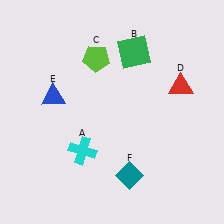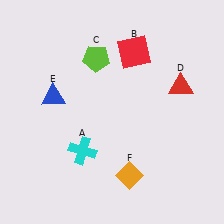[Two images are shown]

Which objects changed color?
B changed from green to red. F changed from teal to orange.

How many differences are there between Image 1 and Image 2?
There are 2 differences between the two images.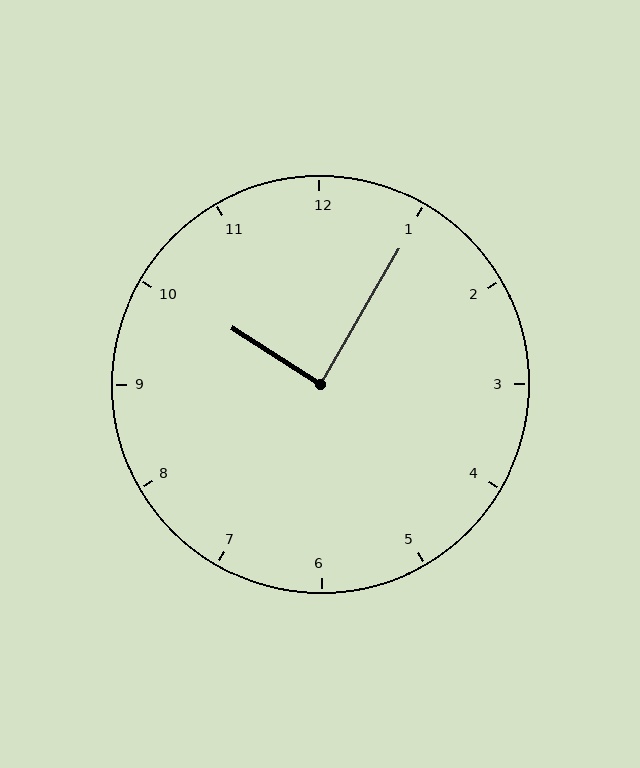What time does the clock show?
10:05.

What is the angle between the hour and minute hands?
Approximately 88 degrees.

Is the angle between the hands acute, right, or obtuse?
It is right.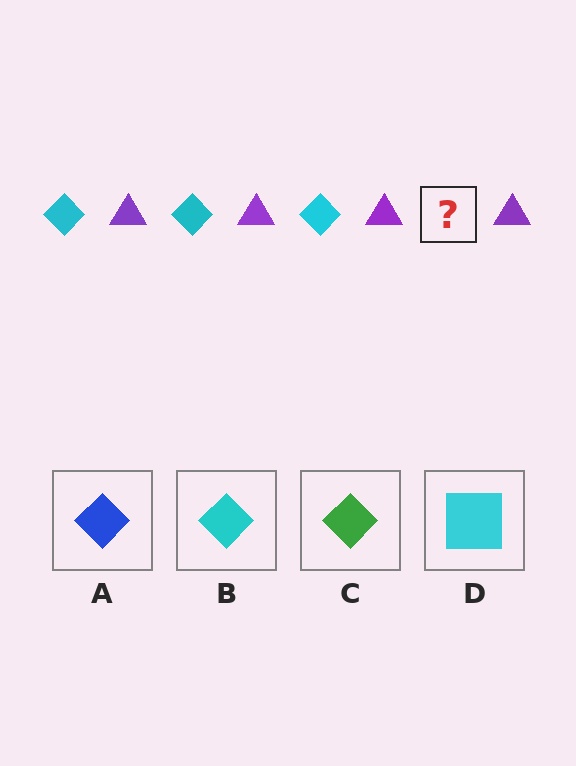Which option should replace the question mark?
Option B.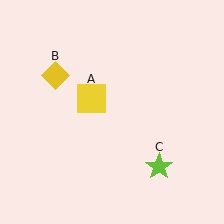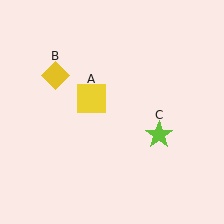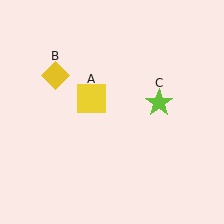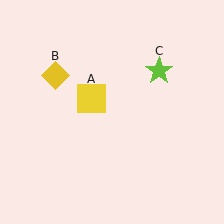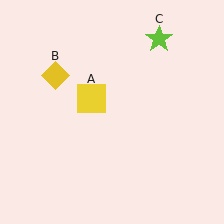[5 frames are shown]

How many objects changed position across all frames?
1 object changed position: lime star (object C).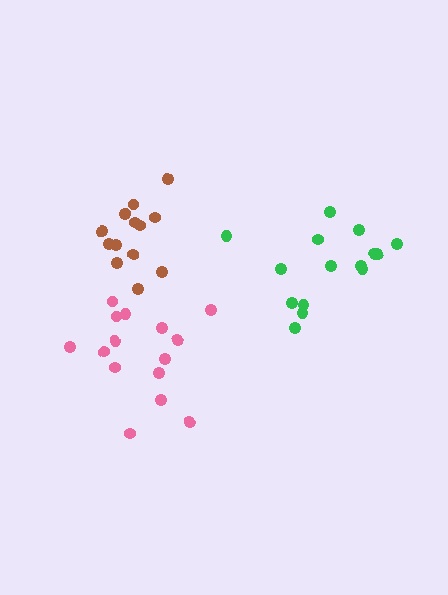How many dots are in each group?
Group 1: 15 dots, Group 2: 14 dots, Group 3: 15 dots (44 total).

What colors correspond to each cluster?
The clusters are colored: pink, brown, green.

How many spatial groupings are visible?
There are 3 spatial groupings.